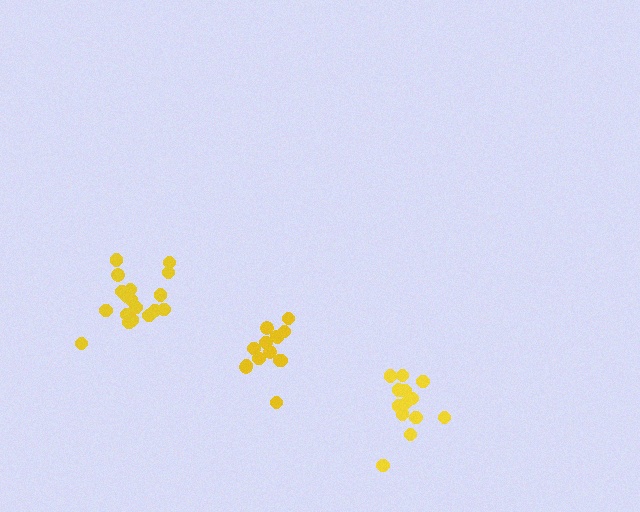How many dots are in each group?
Group 1: 14 dots, Group 2: 14 dots, Group 3: 18 dots (46 total).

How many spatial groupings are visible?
There are 3 spatial groupings.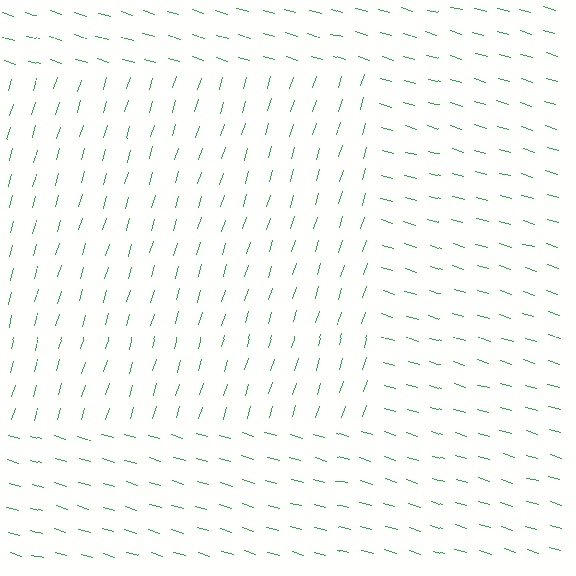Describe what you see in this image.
The image is filled with small green line segments. A rectangle region in the image has lines oriented differently from the surrounding lines, creating a visible texture boundary.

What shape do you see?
I see a rectangle.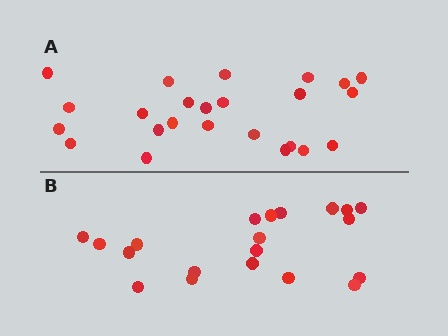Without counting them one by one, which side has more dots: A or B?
Region A (the top region) has more dots.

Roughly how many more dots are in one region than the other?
Region A has about 4 more dots than region B.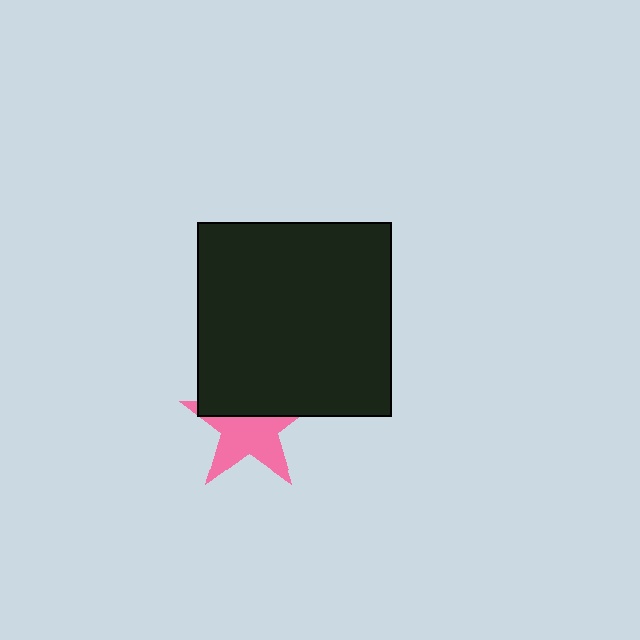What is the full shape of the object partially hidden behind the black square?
The partially hidden object is a pink star.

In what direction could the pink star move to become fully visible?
The pink star could move down. That would shift it out from behind the black square entirely.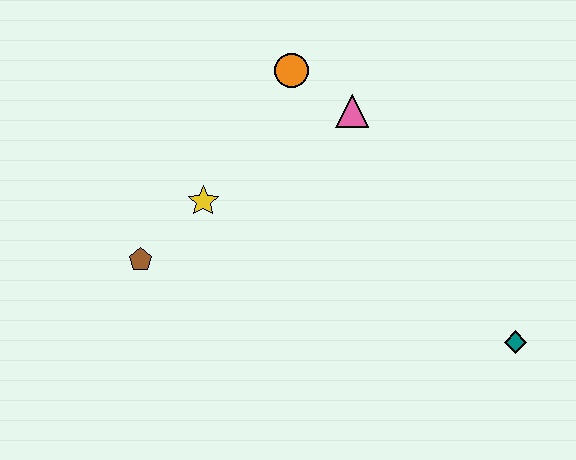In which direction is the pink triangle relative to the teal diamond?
The pink triangle is above the teal diamond.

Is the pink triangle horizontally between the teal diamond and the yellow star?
Yes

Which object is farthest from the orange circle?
The teal diamond is farthest from the orange circle.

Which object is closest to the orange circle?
The pink triangle is closest to the orange circle.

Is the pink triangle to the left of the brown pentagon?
No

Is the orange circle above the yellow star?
Yes